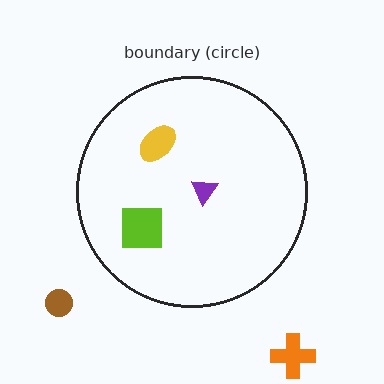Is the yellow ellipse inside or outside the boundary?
Inside.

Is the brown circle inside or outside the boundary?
Outside.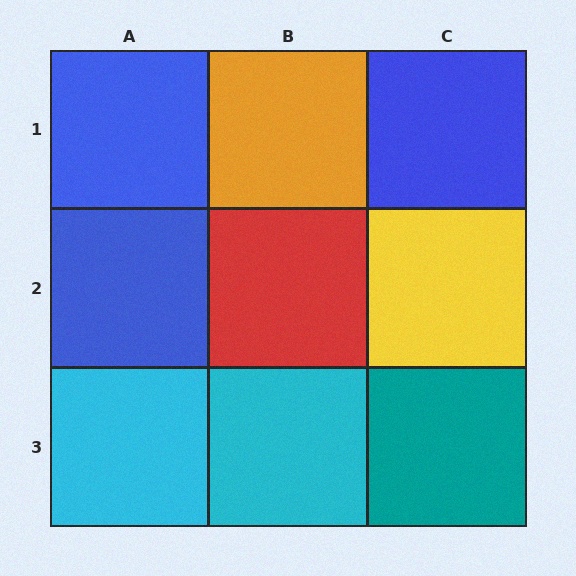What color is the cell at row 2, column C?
Yellow.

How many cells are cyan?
2 cells are cyan.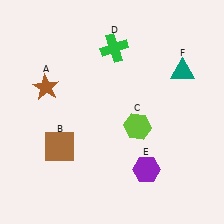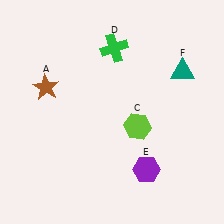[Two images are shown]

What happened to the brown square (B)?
The brown square (B) was removed in Image 2. It was in the bottom-left area of Image 1.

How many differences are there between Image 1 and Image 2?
There is 1 difference between the two images.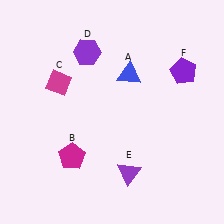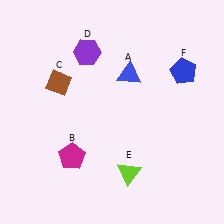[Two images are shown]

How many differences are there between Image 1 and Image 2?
There are 3 differences between the two images.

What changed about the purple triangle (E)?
In Image 1, E is purple. In Image 2, it changed to lime.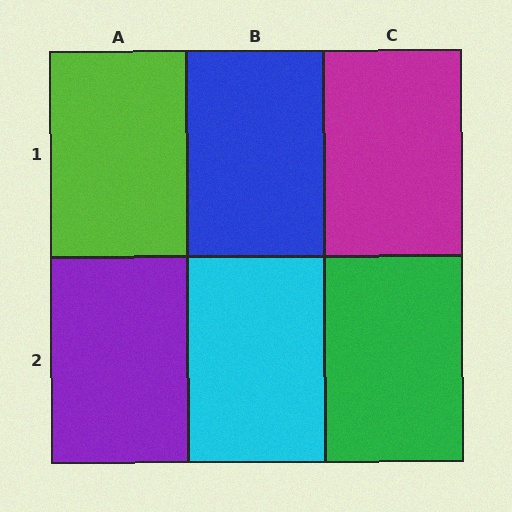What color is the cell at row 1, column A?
Lime.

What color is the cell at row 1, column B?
Blue.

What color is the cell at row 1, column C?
Magenta.